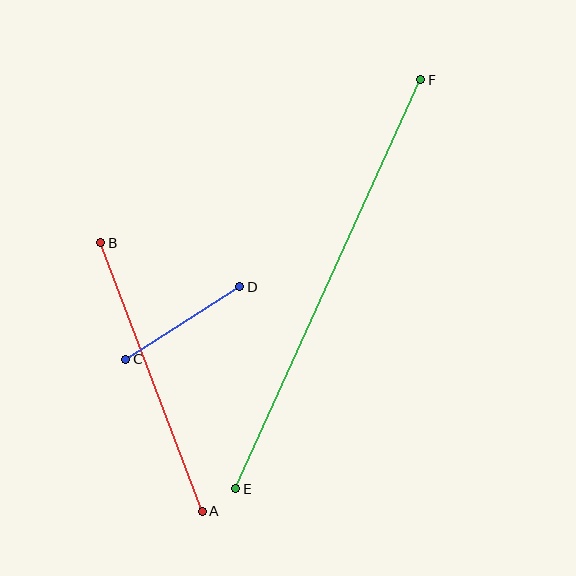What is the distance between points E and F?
The distance is approximately 449 pixels.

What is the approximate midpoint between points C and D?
The midpoint is at approximately (183, 323) pixels.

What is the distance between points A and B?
The distance is approximately 287 pixels.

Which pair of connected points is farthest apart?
Points E and F are farthest apart.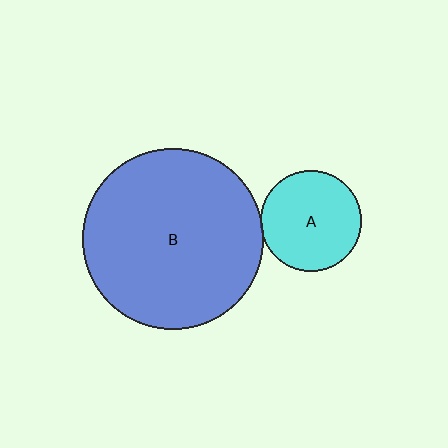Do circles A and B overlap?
Yes.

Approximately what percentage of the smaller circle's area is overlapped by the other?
Approximately 5%.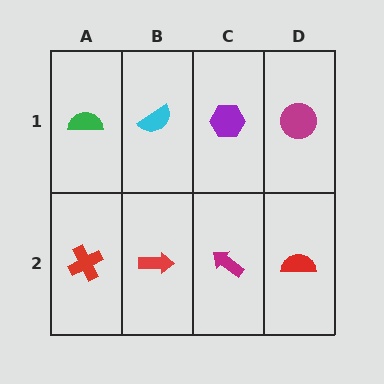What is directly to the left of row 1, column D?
A purple hexagon.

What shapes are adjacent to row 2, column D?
A magenta circle (row 1, column D), a magenta arrow (row 2, column C).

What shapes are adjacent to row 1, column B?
A red arrow (row 2, column B), a green semicircle (row 1, column A), a purple hexagon (row 1, column C).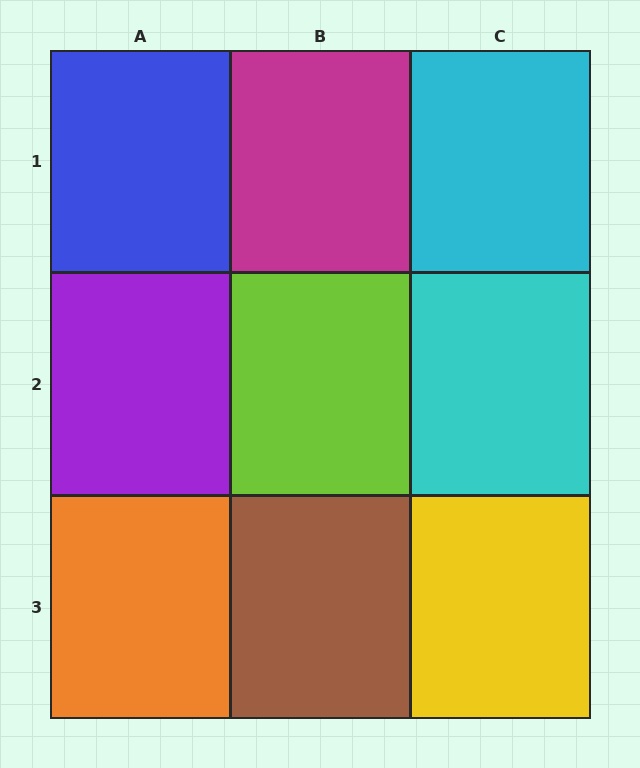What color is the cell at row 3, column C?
Yellow.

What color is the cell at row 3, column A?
Orange.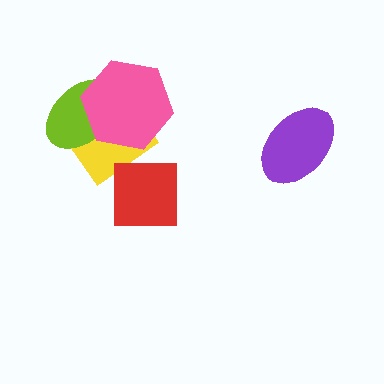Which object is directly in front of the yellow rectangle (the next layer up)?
The lime ellipse is directly in front of the yellow rectangle.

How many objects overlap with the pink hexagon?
2 objects overlap with the pink hexagon.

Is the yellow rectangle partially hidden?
Yes, it is partially covered by another shape.